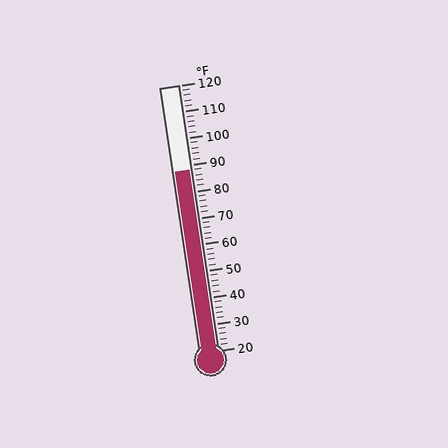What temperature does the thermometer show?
The thermometer shows approximately 88°F.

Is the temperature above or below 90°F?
The temperature is below 90°F.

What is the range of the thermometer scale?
The thermometer scale ranges from 20°F to 120°F.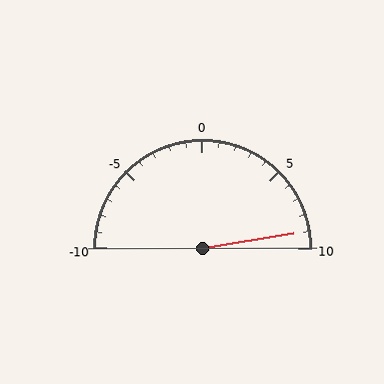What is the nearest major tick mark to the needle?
The nearest major tick mark is 10.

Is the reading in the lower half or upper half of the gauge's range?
The reading is in the upper half of the range (-10 to 10).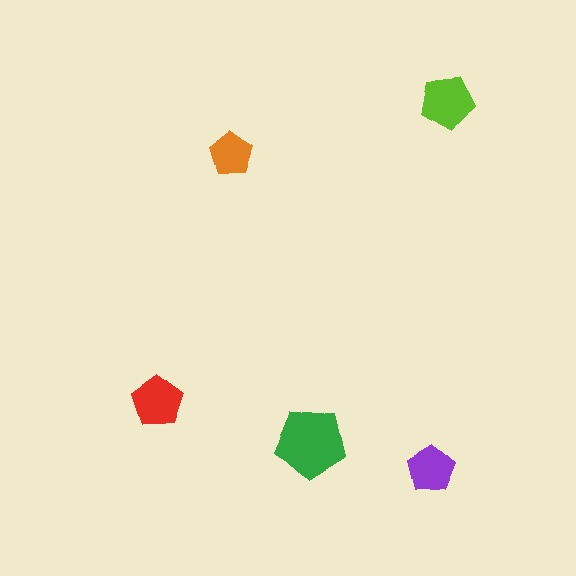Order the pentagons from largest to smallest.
the green one, the lime one, the red one, the purple one, the orange one.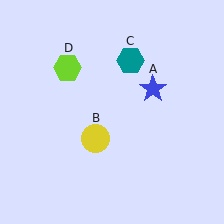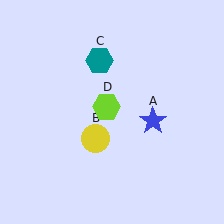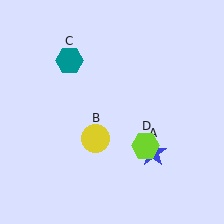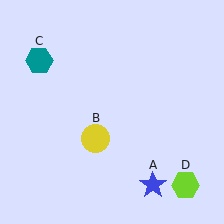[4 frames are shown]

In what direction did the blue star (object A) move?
The blue star (object A) moved down.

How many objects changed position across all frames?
3 objects changed position: blue star (object A), teal hexagon (object C), lime hexagon (object D).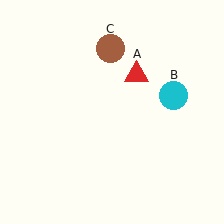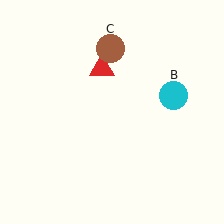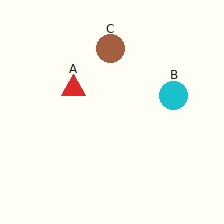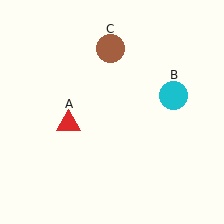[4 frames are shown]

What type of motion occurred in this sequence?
The red triangle (object A) rotated counterclockwise around the center of the scene.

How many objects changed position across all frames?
1 object changed position: red triangle (object A).